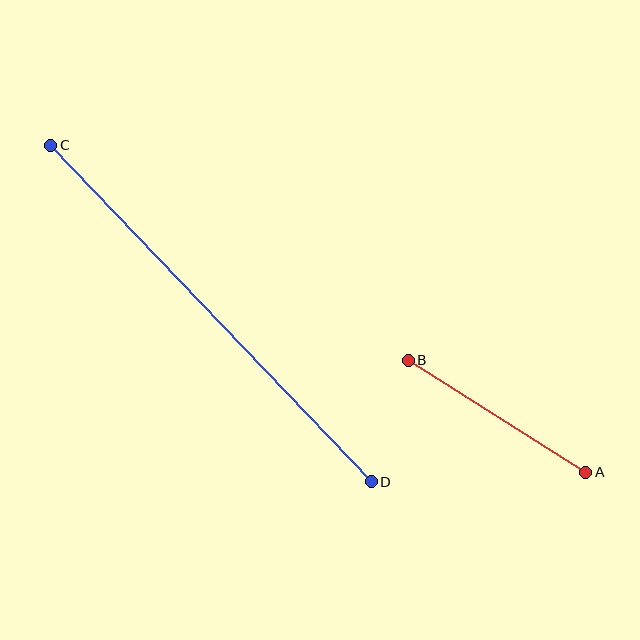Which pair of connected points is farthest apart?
Points C and D are farthest apart.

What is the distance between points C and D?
The distance is approximately 465 pixels.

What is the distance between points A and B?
The distance is approximately 210 pixels.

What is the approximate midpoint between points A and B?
The midpoint is at approximately (497, 416) pixels.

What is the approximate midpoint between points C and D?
The midpoint is at approximately (211, 314) pixels.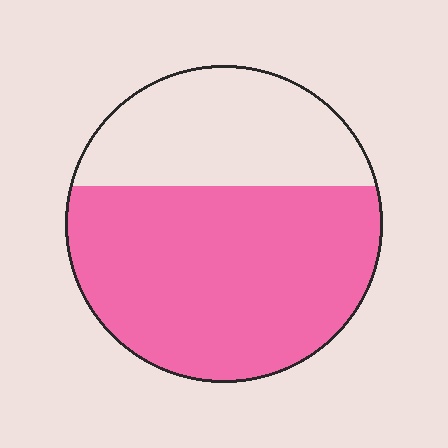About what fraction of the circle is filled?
About two thirds (2/3).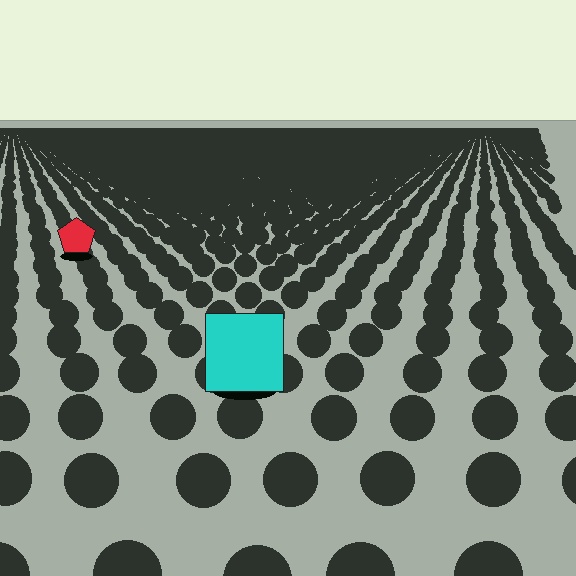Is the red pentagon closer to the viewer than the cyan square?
No. The cyan square is closer — you can tell from the texture gradient: the ground texture is coarser near it.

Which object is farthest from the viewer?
The red pentagon is farthest from the viewer. It appears smaller and the ground texture around it is denser.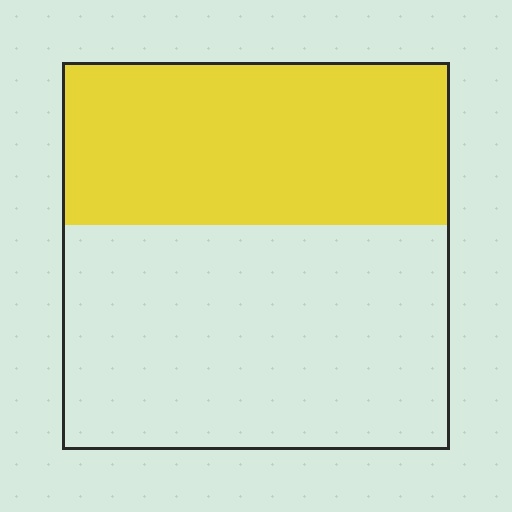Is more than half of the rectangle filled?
No.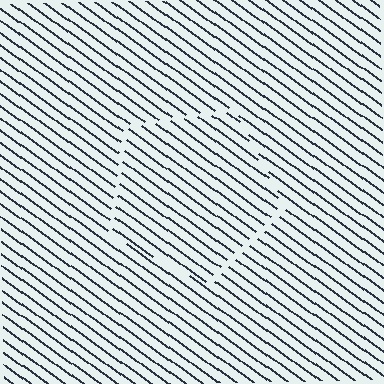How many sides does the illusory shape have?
5 sides — the line-ends trace a pentagon.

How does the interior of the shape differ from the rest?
The interior of the shape contains the same grating, shifted by half a period — the contour is defined by the phase discontinuity where line-ends from the inner and outer gratings abut.